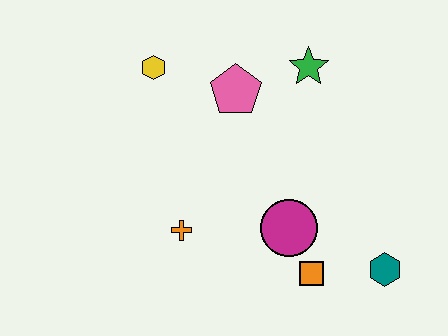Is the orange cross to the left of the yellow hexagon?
No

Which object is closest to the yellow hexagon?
The pink pentagon is closest to the yellow hexagon.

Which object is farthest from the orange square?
The yellow hexagon is farthest from the orange square.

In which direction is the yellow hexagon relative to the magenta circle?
The yellow hexagon is above the magenta circle.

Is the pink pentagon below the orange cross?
No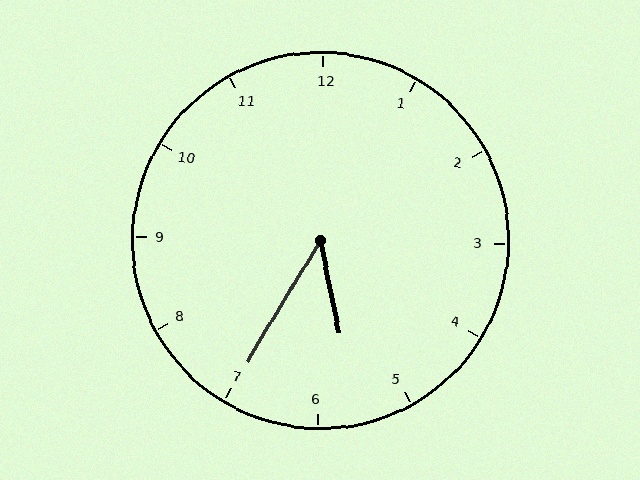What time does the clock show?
5:35.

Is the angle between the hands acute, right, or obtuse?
It is acute.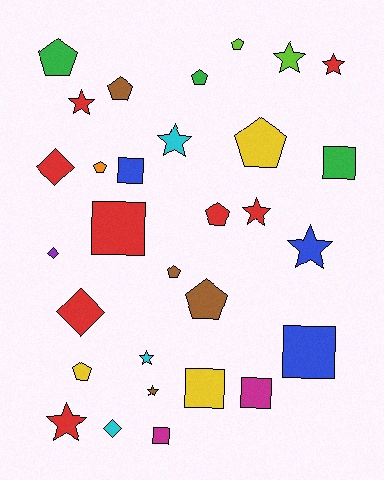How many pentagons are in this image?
There are 10 pentagons.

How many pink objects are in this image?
There are no pink objects.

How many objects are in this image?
There are 30 objects.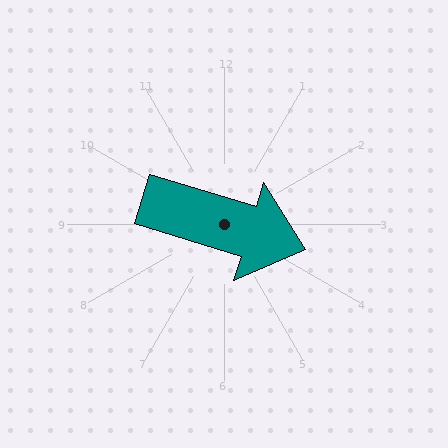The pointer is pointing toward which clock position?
Roughly 4 o'clock.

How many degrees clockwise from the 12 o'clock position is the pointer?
Approximately 107 degrees.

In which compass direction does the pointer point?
East.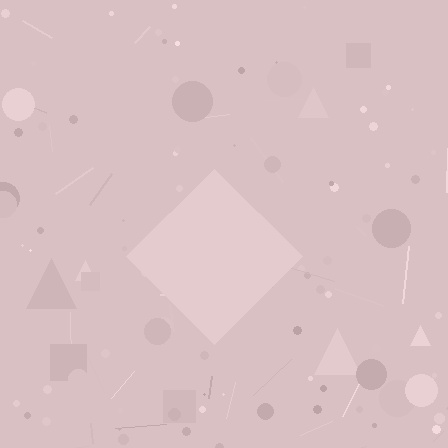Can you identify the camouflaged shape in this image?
The camouflaged shape is a diamond.